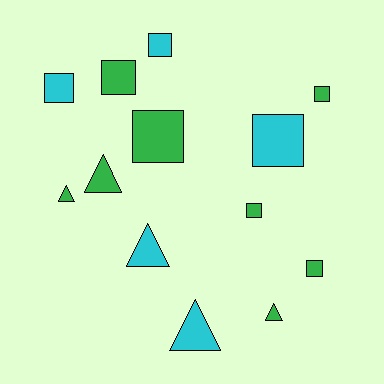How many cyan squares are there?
There are 3 cyan squares.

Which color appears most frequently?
Green, with 8 objects.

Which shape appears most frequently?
Square, with 8 objects.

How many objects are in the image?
There are 13 objects.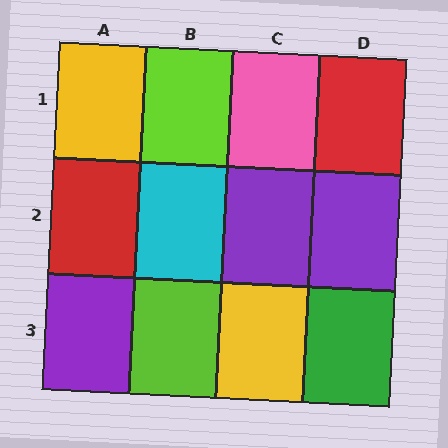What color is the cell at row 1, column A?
Yellow.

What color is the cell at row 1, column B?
Lime.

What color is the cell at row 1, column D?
Red.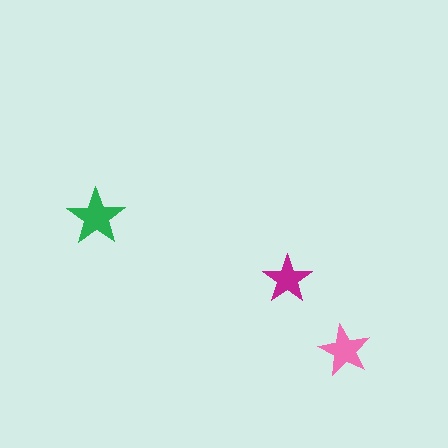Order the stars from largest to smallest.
the green one, the pink one, the magenta one.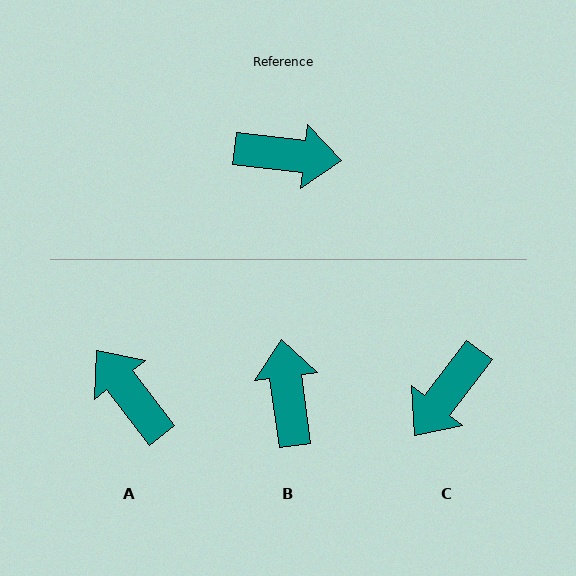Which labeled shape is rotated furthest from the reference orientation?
A, about 134 degrees away.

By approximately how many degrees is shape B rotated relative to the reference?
Approximately 104 degrees counter-clockwise.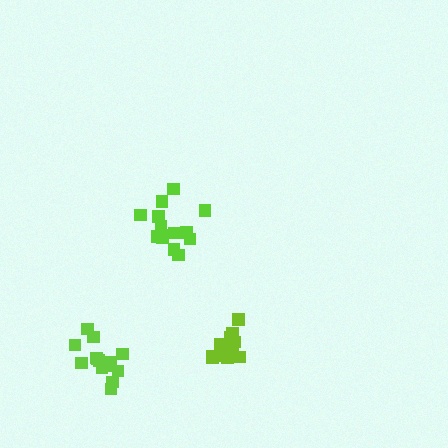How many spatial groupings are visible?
There are 3 spatial groupings.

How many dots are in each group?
Group 1: 14 dots, Group 2: 14 dots, Group 3: 13 dots (41 total).